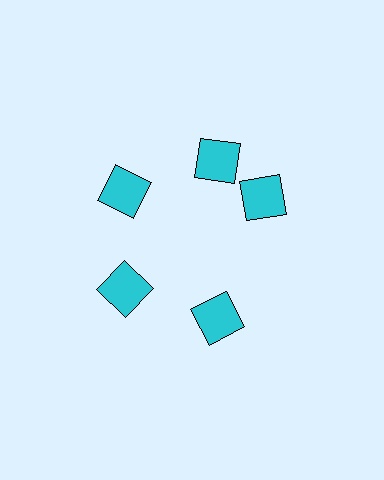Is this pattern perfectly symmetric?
No. The 5 cyan squares are arranged in a ring, but one element near the 3 o'clock position is rotated out of alignment along the ring, breaking the 5-fold rotational symmetry.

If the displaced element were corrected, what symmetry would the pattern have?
It would have 5-fold rotational symmetry — the pattern would map onto itself every 72 degrees.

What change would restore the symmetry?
The symmetry would be restored by rotating it back into even spacing with its neighbors so that all 5 squares sit at equal angles and equal distance from the center.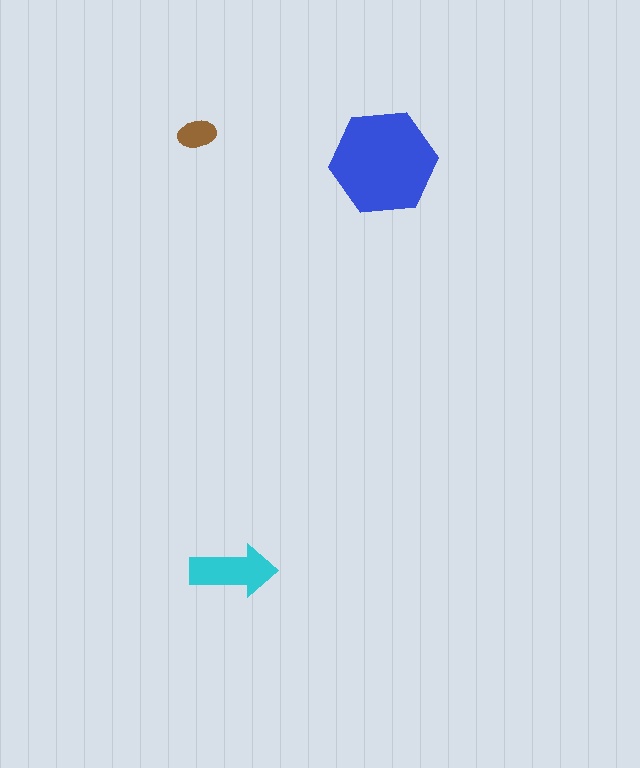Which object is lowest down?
The cyan arrow is bottommost.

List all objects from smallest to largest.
The brown ellipse, the cyan arrow, the blue hexagon.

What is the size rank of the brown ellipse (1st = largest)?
3rd.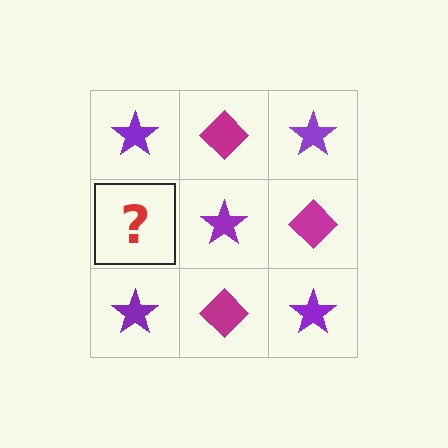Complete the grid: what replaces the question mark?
The question mark should be replaced with a magenta diamond.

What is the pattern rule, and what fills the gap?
The rule is that it alternates purple star and magenta diamond in a checkerboard pattern. The gap should be filled with a magenta diamond.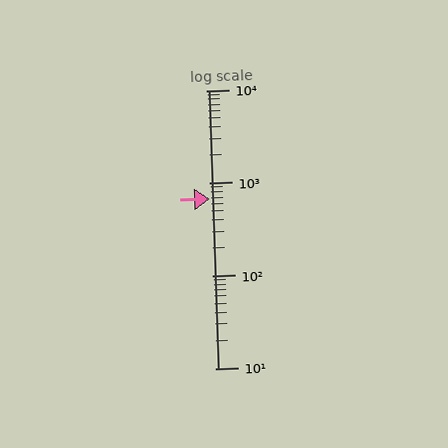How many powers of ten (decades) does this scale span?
The scale spans 3 decades, from 10 to 10000.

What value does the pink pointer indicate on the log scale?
The pointer indicates approximately 670.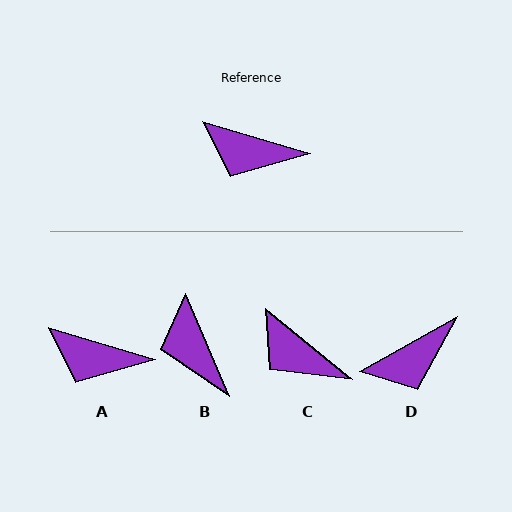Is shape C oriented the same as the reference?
No, it is off by about 23 degrees.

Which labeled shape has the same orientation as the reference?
A.